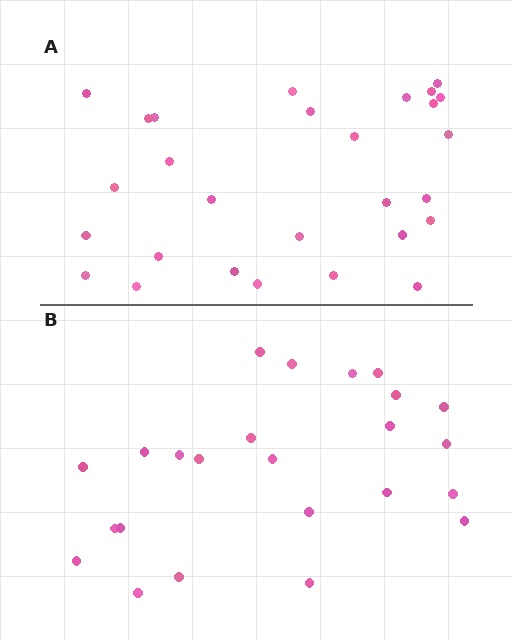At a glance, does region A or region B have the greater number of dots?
Region A (the top region) has more dots.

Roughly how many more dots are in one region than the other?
Region A has about 4 more dots than region B.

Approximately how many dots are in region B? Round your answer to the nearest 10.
About 20 dots. (The exact count is 24, which rounds to 20.)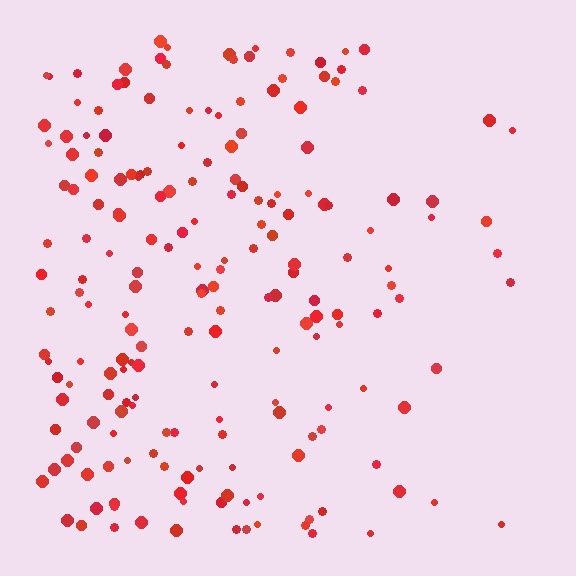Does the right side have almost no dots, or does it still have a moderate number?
Still a moderate number, just noticeably fewer than the left.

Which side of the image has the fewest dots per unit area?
The right.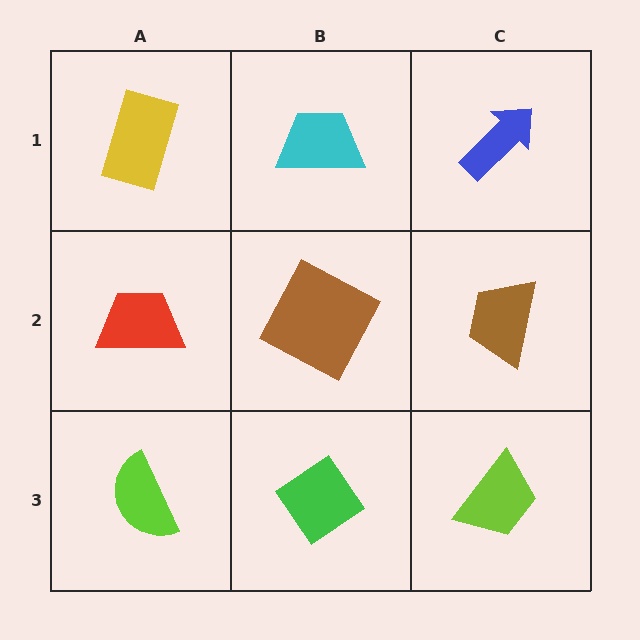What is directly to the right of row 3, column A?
A green diamond.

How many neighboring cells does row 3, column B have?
3.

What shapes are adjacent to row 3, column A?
A red trapezoid (row 2, column A), a green diamond (row 3, column B).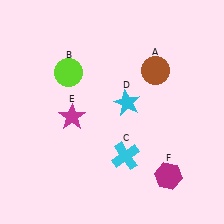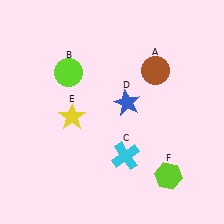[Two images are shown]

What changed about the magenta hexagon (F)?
In Image 1, F is magenta. In Image 2, it changed to lime.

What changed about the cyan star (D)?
In Image 1, D is cyan. In Image 2, it changed to blue.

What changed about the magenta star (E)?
In Image 1, E is magenta. In Image 2, it changed to yellow.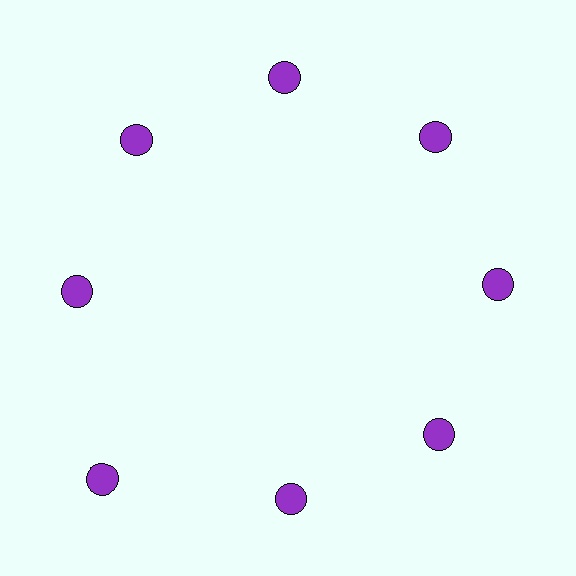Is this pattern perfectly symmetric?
No. The 8 purple circles are arranged in a ring, but one element near the 8 o'clock position is pushed outward from the center, breaking the 8-fold rotational symmetry.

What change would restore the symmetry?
The symmetry would be restored by moving it inward, back onto the ring so that all 8 circles sit at equal angles and equal distance from the center.